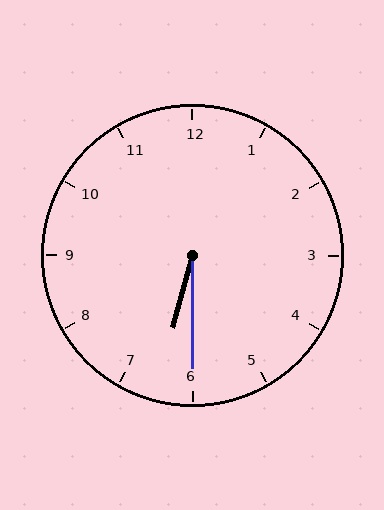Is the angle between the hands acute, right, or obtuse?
It is acute.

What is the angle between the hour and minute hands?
Approximately 15 degrees.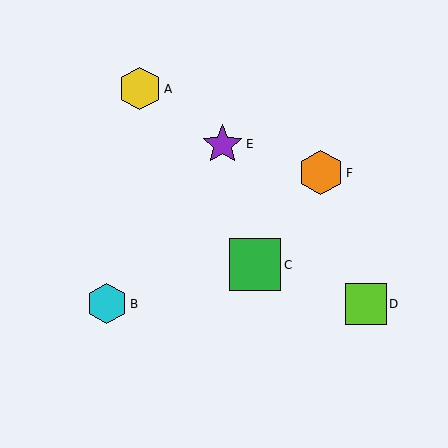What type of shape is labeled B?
Shape B is a cyan hexagon.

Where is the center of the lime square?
The center of the lime square is at (366, 304).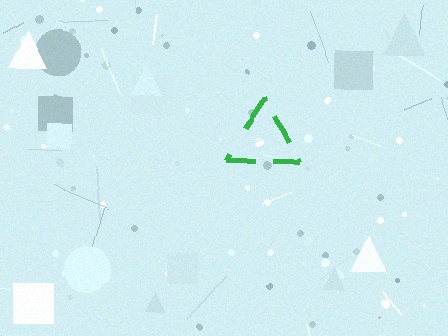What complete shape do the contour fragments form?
The contour fragments form a triangle.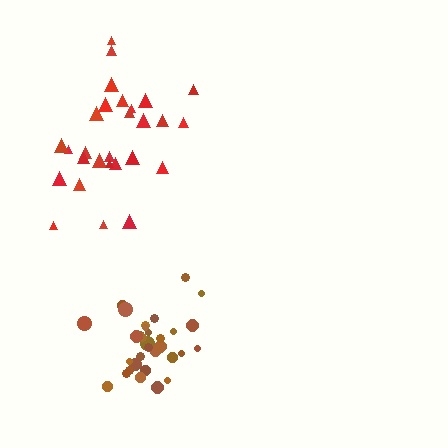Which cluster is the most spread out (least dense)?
Red.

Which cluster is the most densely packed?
Brown.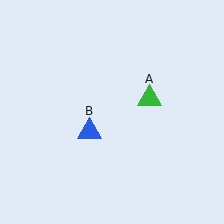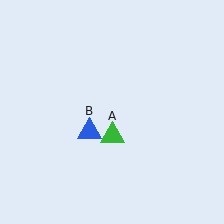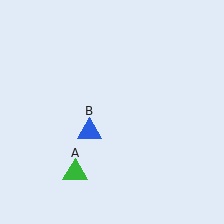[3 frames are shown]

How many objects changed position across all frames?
1 object changed position: green triangle (object A).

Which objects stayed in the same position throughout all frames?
Blue triangle (object B) remained stationary.